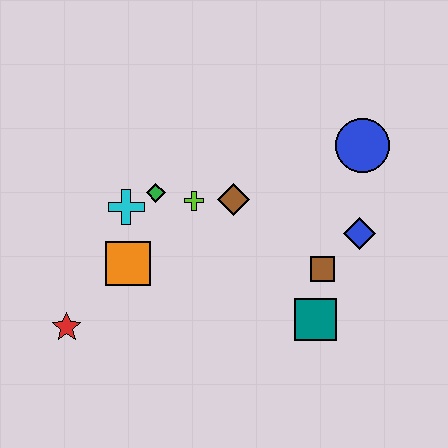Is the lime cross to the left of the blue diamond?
Yes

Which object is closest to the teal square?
The brown square is closest to the teal square.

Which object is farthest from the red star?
The blue circle is farthest from the red star.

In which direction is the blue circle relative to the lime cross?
The blue circle is to the right of the lime cross.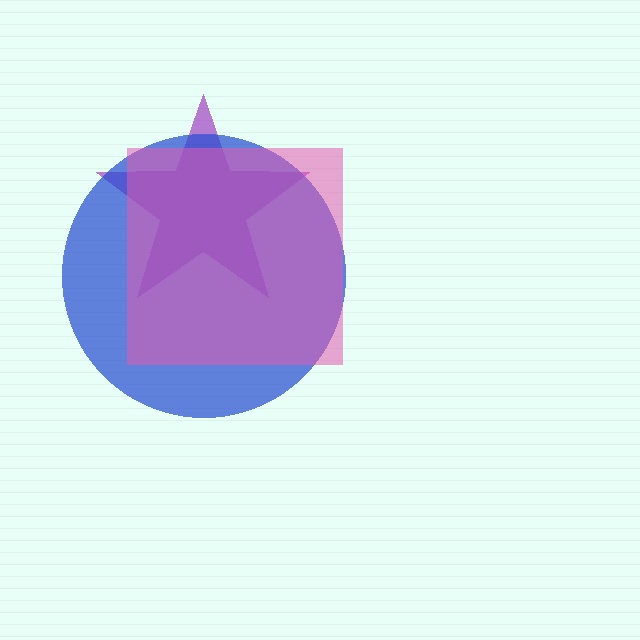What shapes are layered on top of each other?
The layered shapes are: a purple star, a blue circle, a pink square.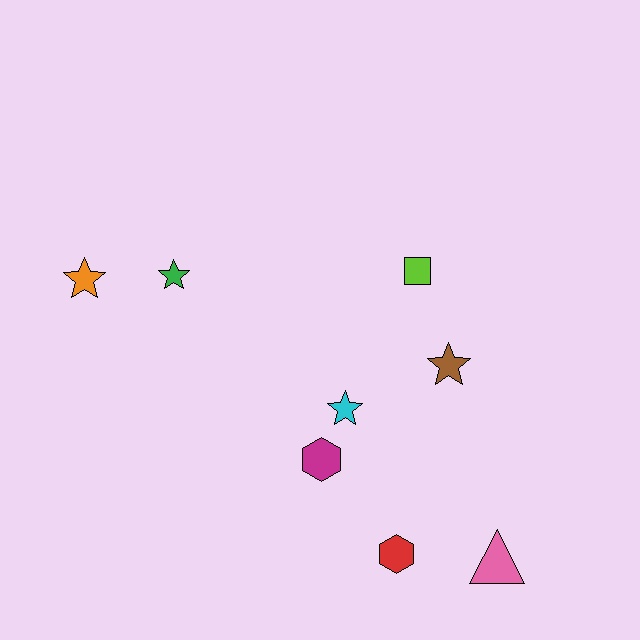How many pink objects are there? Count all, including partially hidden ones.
There is 1 pink object.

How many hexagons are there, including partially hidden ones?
There are 2 hexagons.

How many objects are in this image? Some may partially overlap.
There are 8 objects.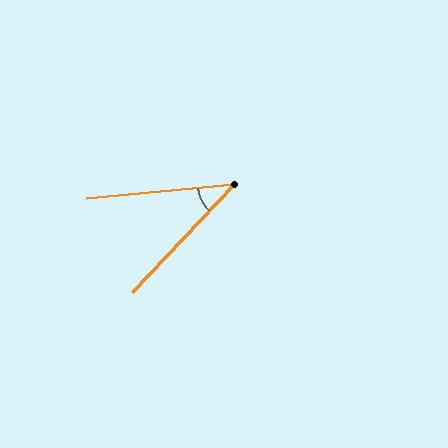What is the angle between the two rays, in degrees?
Approximately 41 degrees.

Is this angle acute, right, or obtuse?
It is acute.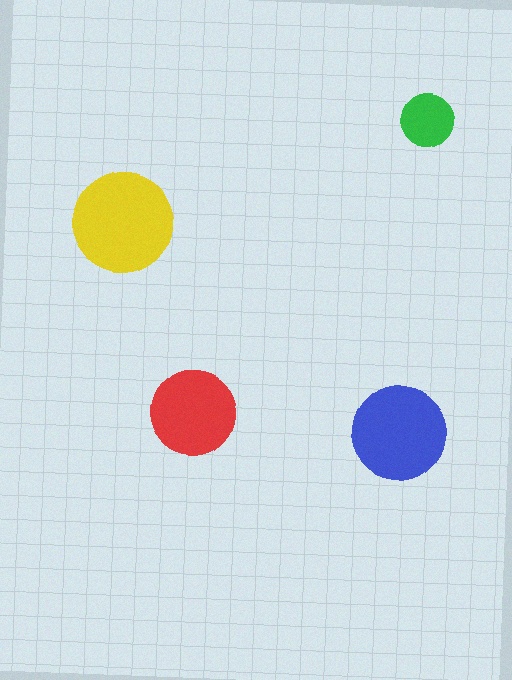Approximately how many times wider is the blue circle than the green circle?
About 1.5 times wider.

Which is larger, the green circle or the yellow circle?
The yellow one.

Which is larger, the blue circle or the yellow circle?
The yellow one.